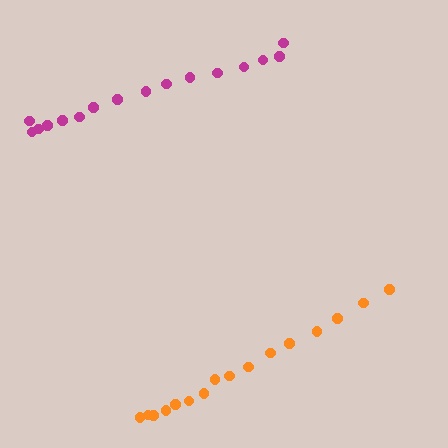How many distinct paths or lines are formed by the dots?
There are 2 distinct paths.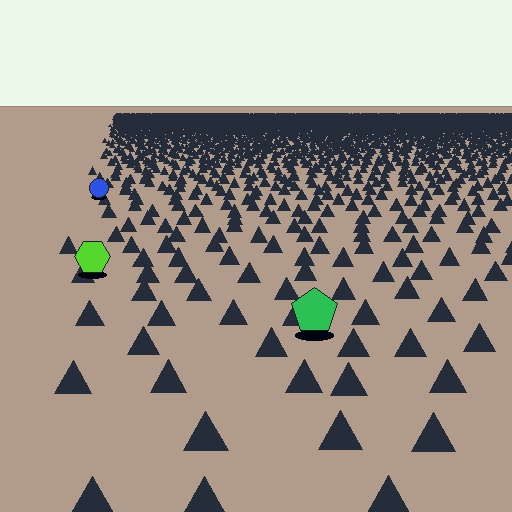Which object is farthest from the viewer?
The blue circle is farthest from the viewer. It appears smaller and the ground texture around it is denser.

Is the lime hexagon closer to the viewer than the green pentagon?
No. The green pentagon is closer — you can tell from the texture gradient: the ground texture is coarser near it.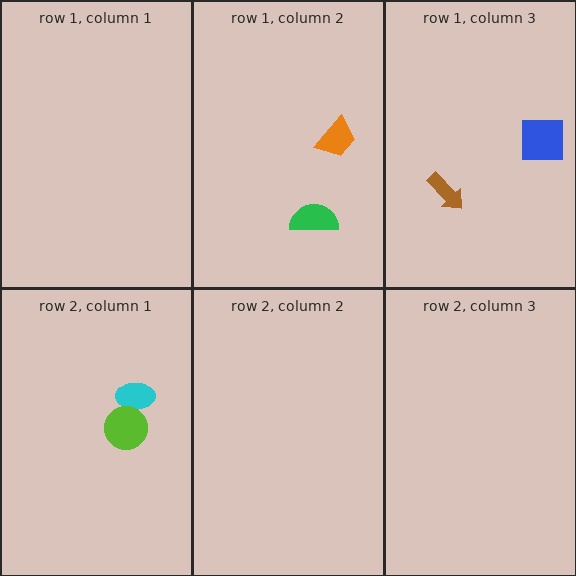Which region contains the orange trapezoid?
The row 1, column 2 region.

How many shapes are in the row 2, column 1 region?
2.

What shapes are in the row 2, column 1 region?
The cyan ellipse, the lime circle.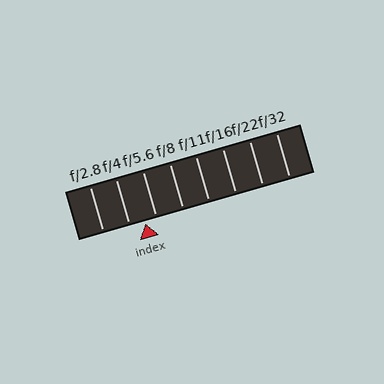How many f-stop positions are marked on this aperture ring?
There are 8 f-stop positions marked.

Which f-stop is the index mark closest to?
The index mark is closest to f/5.6.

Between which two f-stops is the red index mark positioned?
The index mark is between f/4 and f/5.6.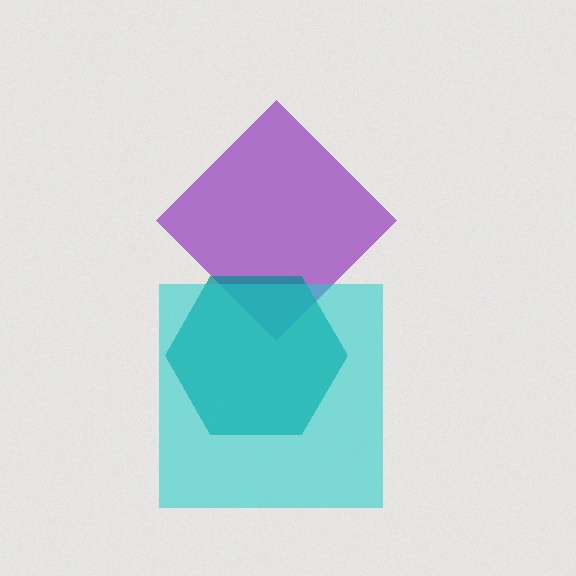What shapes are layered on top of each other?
The layered shapes are: a purple diamond, a teal hexagon, a cyan square.